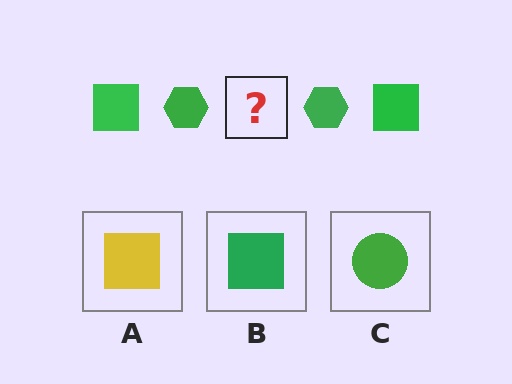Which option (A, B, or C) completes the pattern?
B.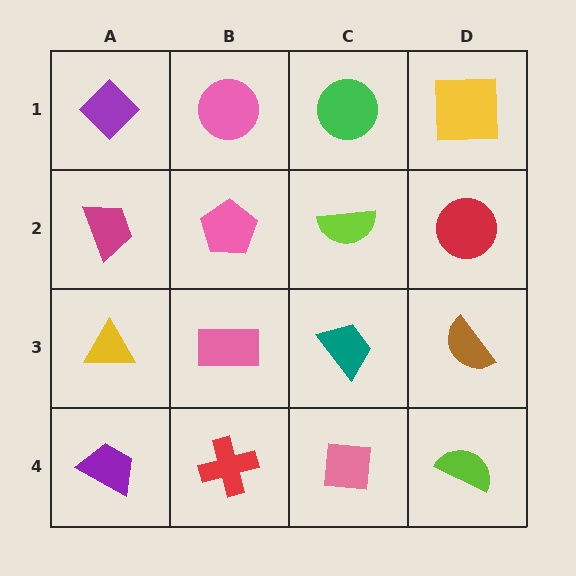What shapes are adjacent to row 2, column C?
A green circle (row 1, column C), a teal trapezoid (row 3, column C), a pink pentagon (row 2, column B), a red circle (row 2, column D).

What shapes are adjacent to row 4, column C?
A teal trapezoid (row 3, column C), a red cross (row 4, column B), a lime semicircle (row 4, column D).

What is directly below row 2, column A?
A yellow triangle.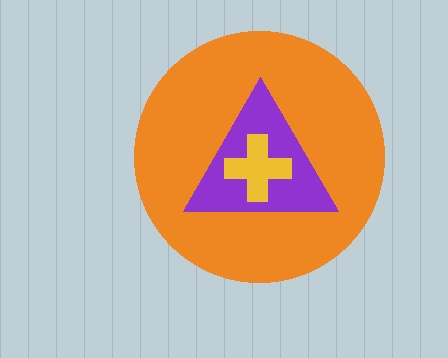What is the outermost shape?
The orange circle.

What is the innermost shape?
The yellow cross.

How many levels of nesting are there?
3.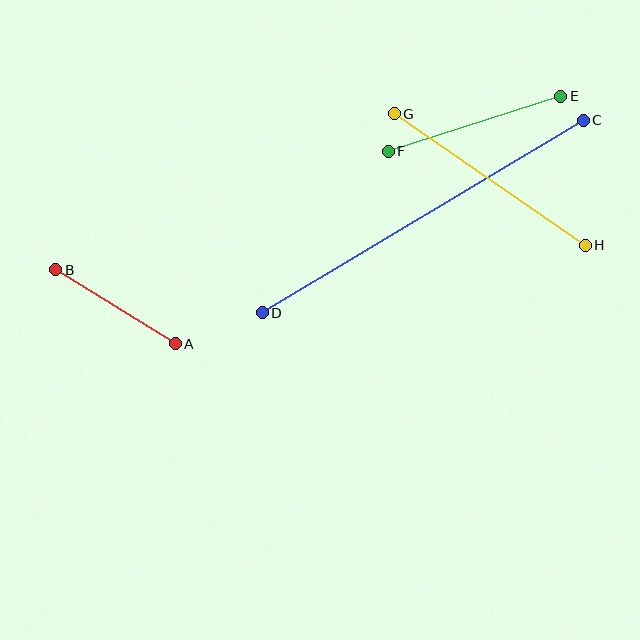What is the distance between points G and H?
The distance is approximately 232 pixels.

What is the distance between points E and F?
The distance is approximately 181 pixels.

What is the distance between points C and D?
The distance is approximately 374 pixels.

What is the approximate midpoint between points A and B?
The midpoint is at approximately (115, 307) pixels.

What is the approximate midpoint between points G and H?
The midpoint is at approximately (490, 180) pixels.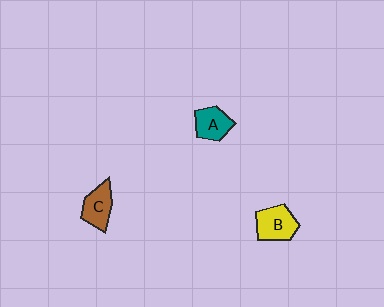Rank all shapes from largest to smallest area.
From largest to smallest: B (yellow), C (brown), A (teal).